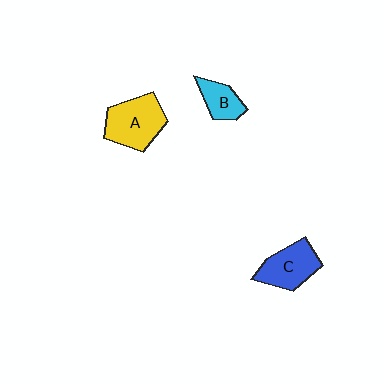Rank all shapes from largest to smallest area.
From largest to smallest: A (yellow), C (blue), B (cyan).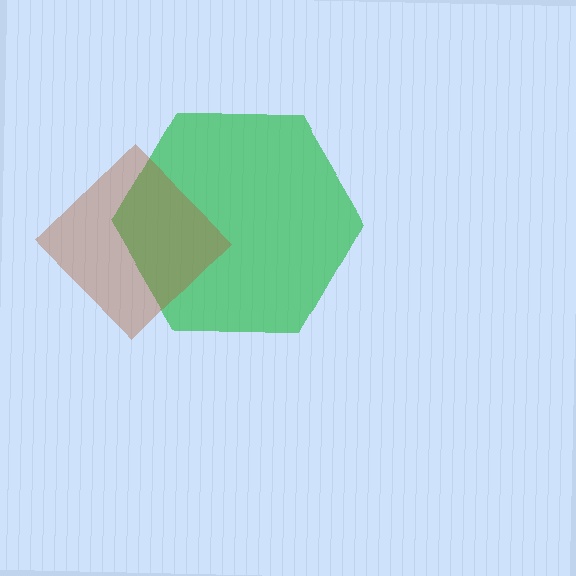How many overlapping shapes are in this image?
There are 2 overlapping shapes in the image.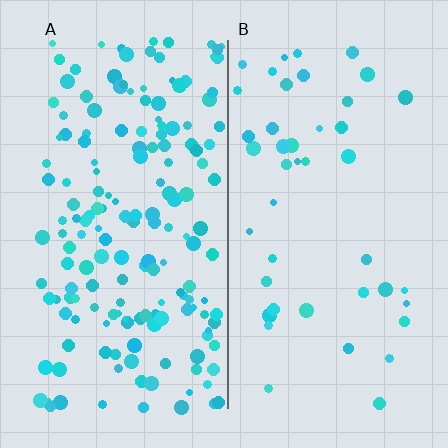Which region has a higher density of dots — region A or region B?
A (the left).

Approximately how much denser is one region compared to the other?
Approximately 3.8× — region A over region B.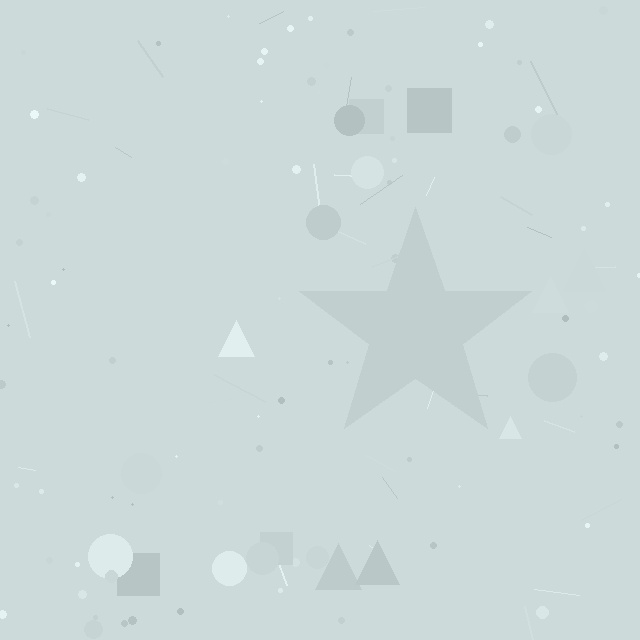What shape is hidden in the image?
A star is hidden in the image.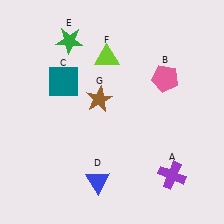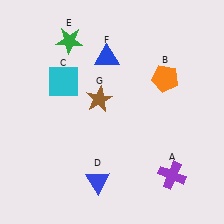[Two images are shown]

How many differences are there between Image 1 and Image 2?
There are 3 differences between the two images.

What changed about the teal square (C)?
In Image 1, C is teal. In Image 2, it changed to cyan.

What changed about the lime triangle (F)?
In Image 1, F is lime. In Image 2, it changed to blue.